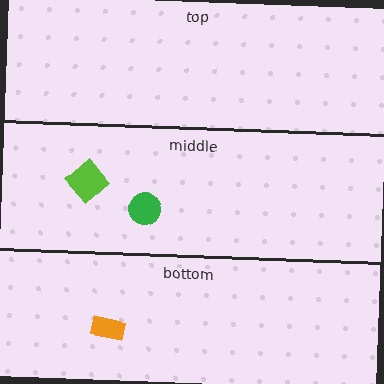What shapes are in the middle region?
The green circle, the lime diamond.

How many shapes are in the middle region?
2.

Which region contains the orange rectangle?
The bottom region.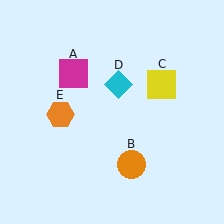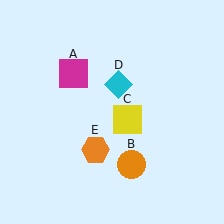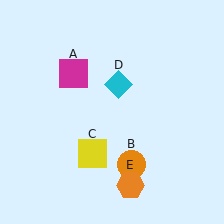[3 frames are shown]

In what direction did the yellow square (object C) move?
The yellow square (object C) moved down and to the left.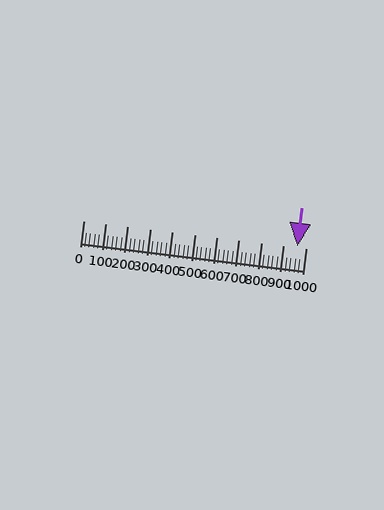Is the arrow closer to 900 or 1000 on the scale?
The arrow is closer to 1000.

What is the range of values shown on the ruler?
The ruler shows values from 0 to 1000.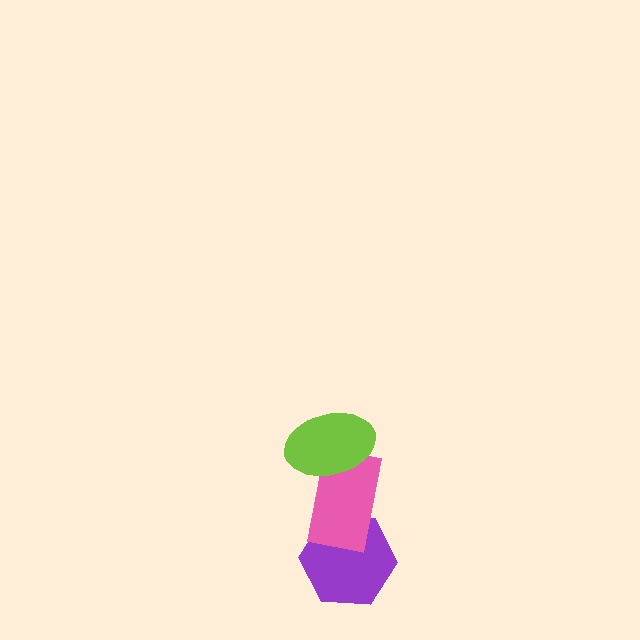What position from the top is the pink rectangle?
The pink rectangle is 2nd from the top.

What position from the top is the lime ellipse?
The lime ellipse is 1st from the top.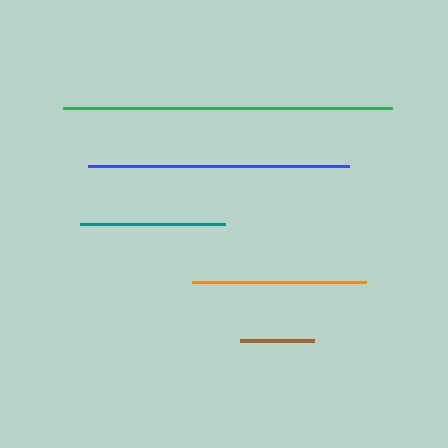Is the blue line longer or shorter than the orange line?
The blue line is longer than the orange line.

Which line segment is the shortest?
The brown line is the shortest at approximately 74 pixels.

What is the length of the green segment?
The green segment is approximately 329 pixels long.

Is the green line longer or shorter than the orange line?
The green line is longer than the orange line.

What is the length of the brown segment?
The brown segment is approximately 74 pixels long.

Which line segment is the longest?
The green line is the longest at approximately 329 pixels.